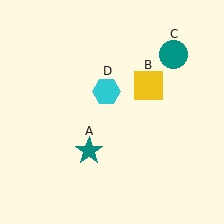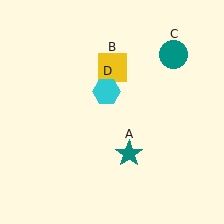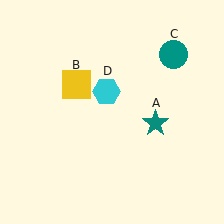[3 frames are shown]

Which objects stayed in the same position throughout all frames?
Teal circle (object C) and cyan hexagon (object D) remained stationary.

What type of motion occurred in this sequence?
The teal star (object A), yellow square (object B) rotated counterclockwise around the center of the scene.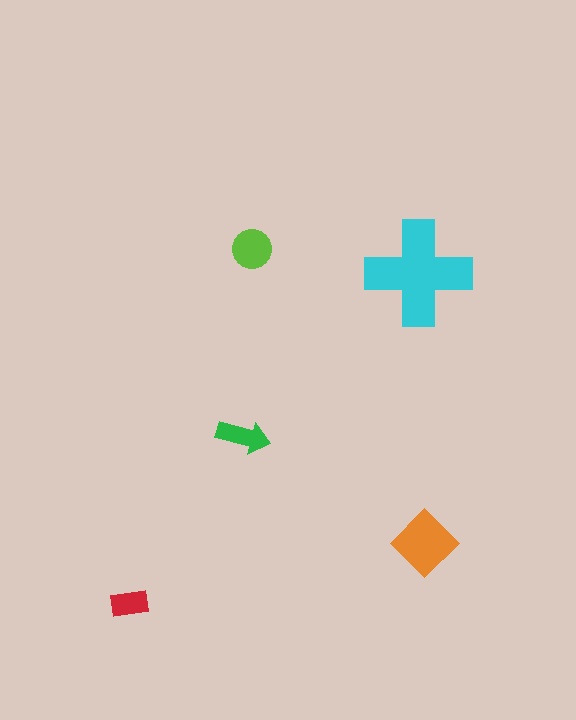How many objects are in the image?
There are 5 objects in the image.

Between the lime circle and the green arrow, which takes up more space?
The lime circle.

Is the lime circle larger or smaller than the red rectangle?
Larger.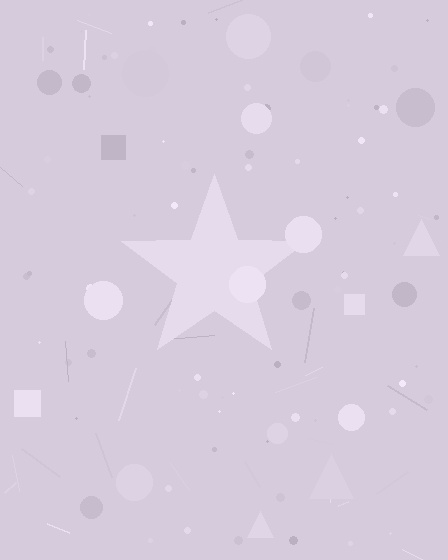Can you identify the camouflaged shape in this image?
The camouflaged shape is a star.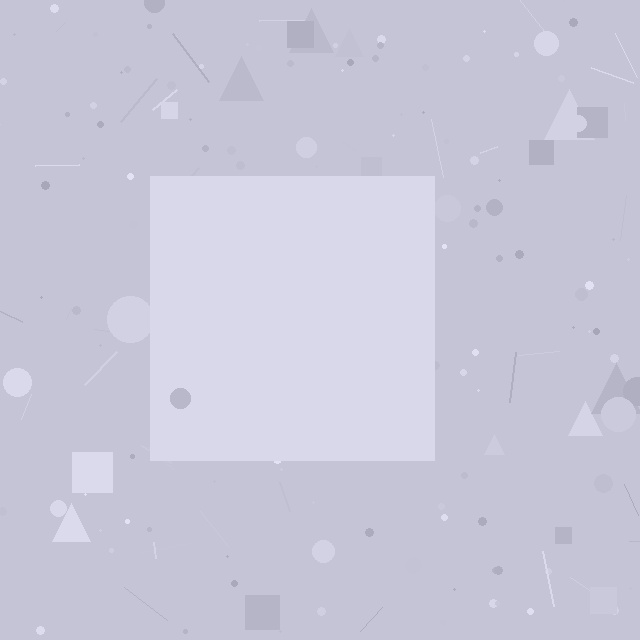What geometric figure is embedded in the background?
A square is embedded in the background.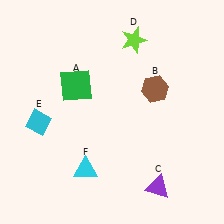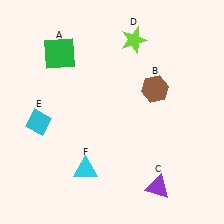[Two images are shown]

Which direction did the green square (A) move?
The green square (A) moved up.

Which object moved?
The green square (A) moved up.